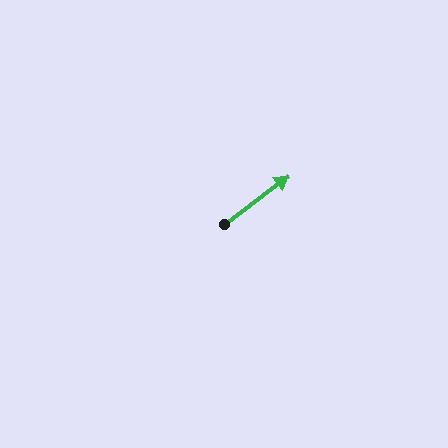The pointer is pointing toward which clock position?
Roughly 2 o'clock.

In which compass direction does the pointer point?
Northeast.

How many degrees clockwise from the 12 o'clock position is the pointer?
Approximately 53 degrees.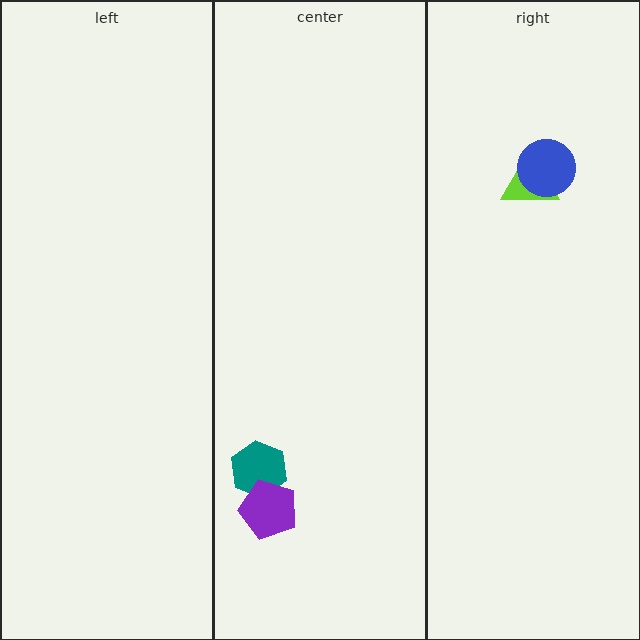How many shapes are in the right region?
2.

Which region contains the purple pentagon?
The center region.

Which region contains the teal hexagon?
The center region.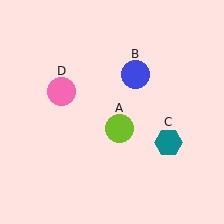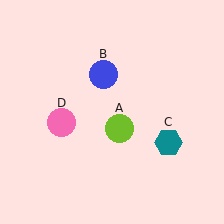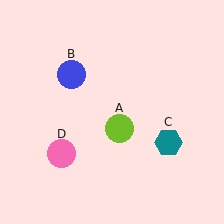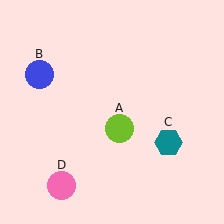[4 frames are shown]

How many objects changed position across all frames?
2 objects changed position: blue circle (object B), pink circle (object D).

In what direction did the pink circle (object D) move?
The pink circle (object D) moved down.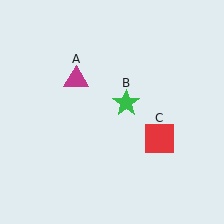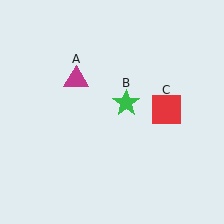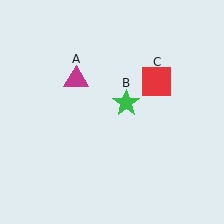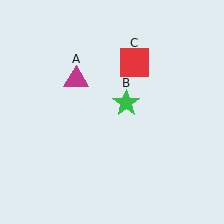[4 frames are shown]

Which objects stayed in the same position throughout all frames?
Magenta triangle (object A) and green star (object B) remained stationary.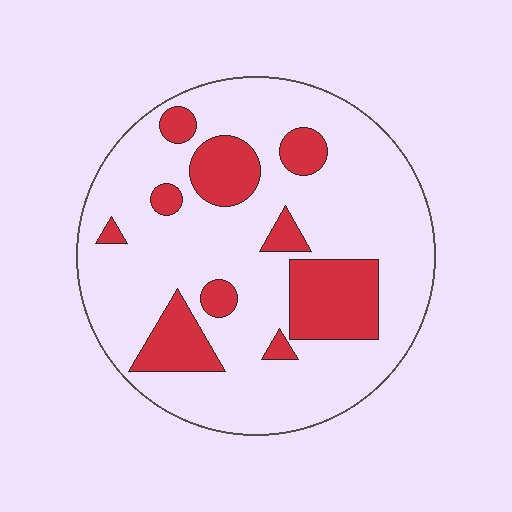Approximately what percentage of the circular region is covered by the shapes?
Approximately 20%.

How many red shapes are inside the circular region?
10.